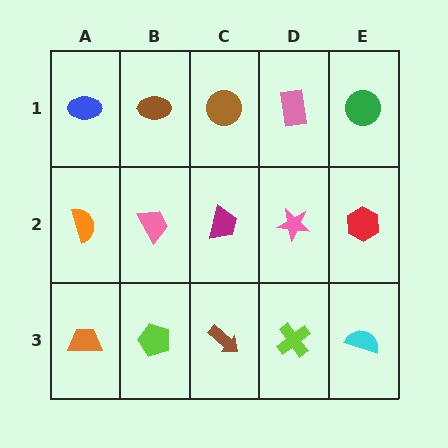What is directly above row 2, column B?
A brown ellipse.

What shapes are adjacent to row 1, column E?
A red hexagon (row 2, column E), a pink rectangle (row 1, column D).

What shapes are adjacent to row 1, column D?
A pink star (row 2, column D), a brown circle (row 1, column C), a green circle (row 1, column E).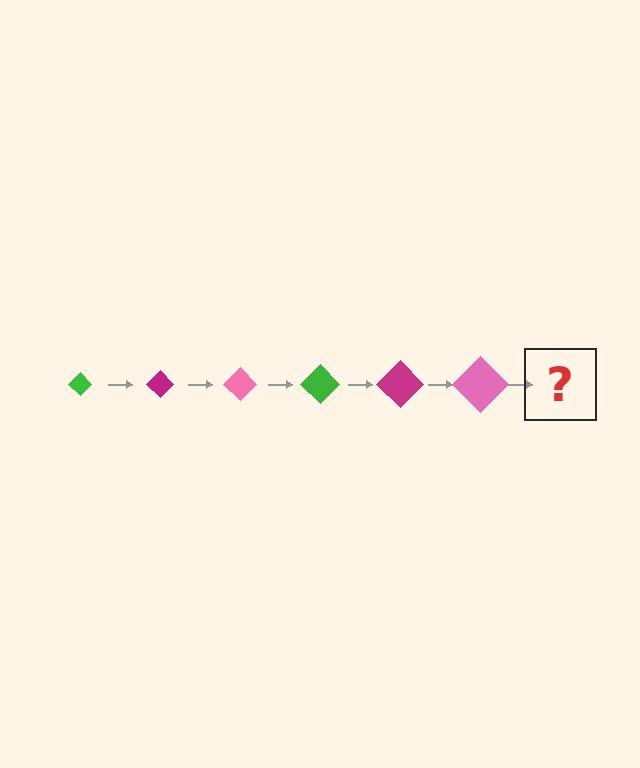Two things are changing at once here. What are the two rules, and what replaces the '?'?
The two rules are that the diamond grows larger each step and the color cycles through green, magenta, and pink. The '?' should be a green diamond, larger than the previous one.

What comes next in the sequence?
The next element should be a green diamond, larger than the previous one.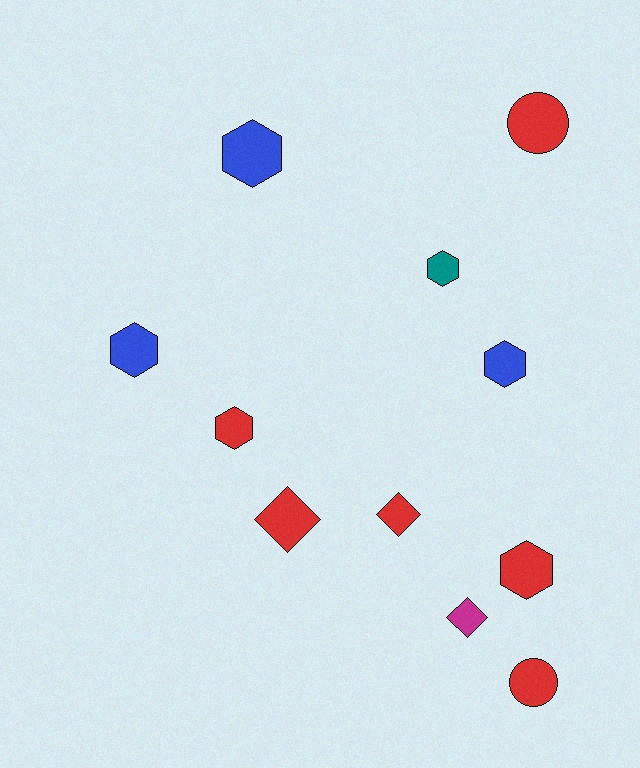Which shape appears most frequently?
Hexagon, with 6 objects.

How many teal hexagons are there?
There is 1 teal hexagon.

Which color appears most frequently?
Red, with 6 objects.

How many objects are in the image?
There are 11 objects.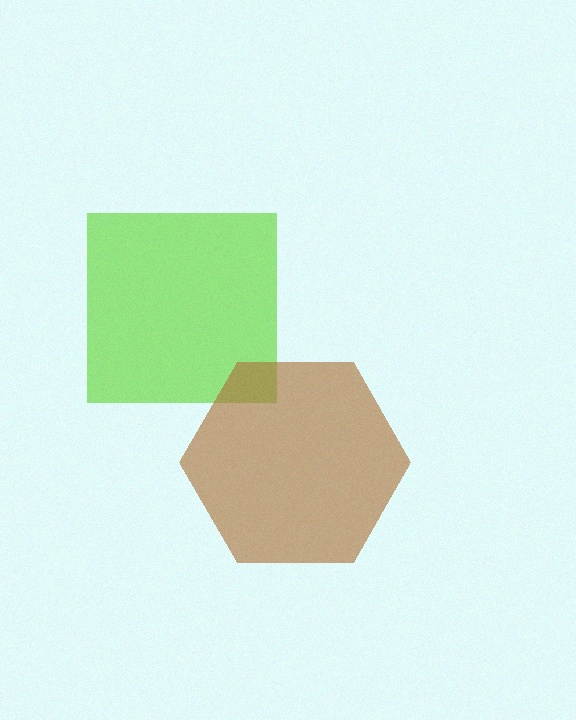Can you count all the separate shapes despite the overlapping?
Yes, there are 2 separate shapes.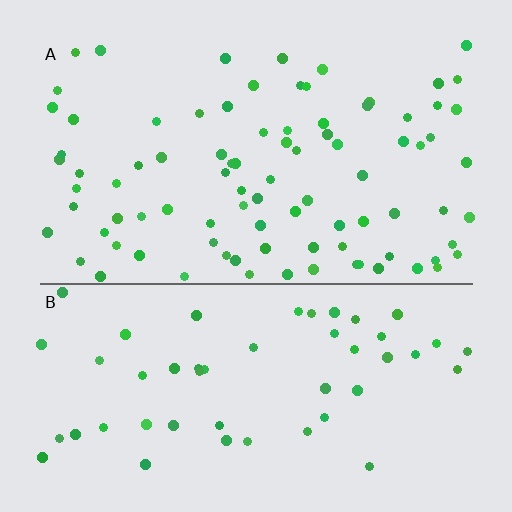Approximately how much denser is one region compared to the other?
Approximately 1.7× — region A over region B.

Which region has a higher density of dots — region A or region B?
A (the top).